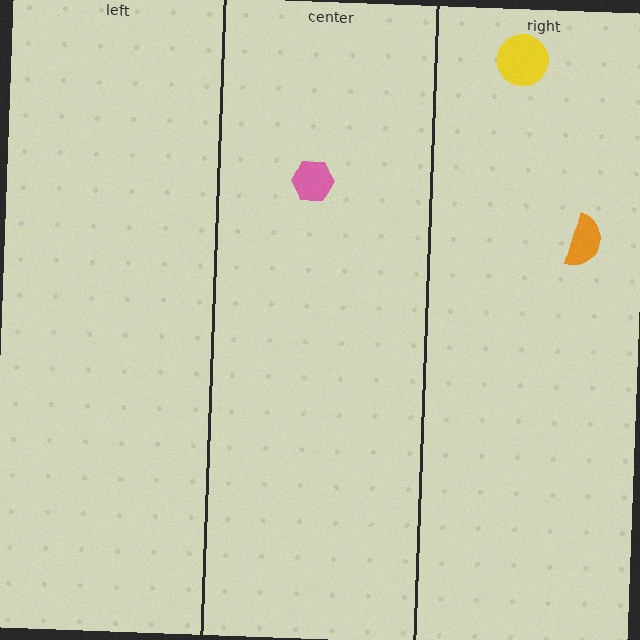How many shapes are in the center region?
1.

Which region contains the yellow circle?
The right region.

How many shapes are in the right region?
2.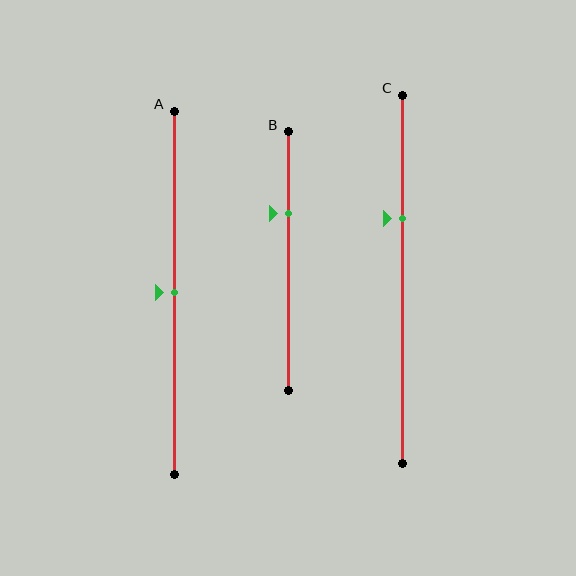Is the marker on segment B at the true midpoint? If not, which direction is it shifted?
No, the marker on segment B is shifted upward by about 18% of the segment length.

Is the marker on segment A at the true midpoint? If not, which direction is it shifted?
Yes, the marker on segment A is at the true midpoint.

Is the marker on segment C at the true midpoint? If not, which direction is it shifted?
No, the marker on segment C is shifted upward by about 17% of the segment length.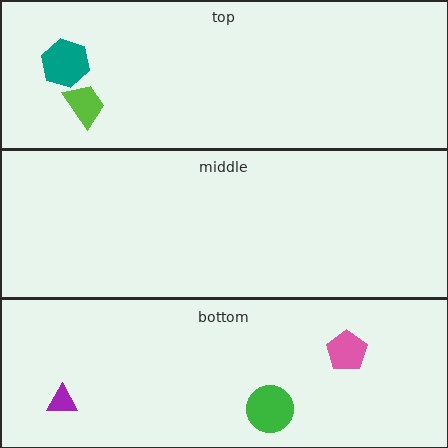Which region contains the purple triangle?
The bottom region.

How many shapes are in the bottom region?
3.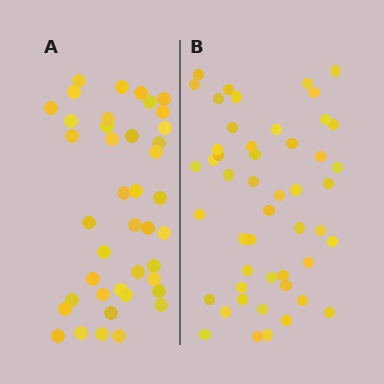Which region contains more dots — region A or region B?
Region B (the right region) has more dots.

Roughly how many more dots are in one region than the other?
Region B has roughly 8 or so more dots than region A.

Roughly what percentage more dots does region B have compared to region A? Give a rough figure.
About 20% more.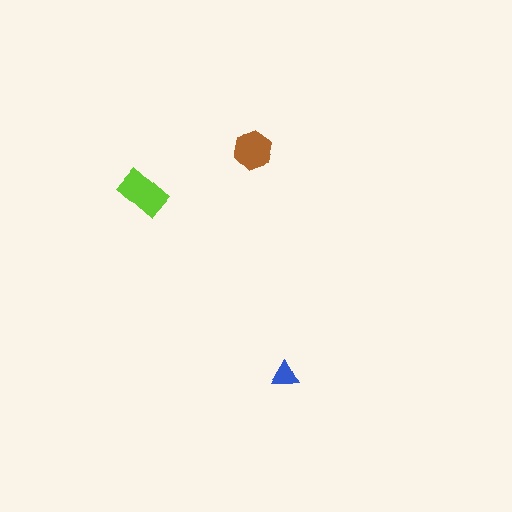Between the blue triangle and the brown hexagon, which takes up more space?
The brown hexagon.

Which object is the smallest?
The blue triangle.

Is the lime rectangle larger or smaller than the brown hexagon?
Larger.